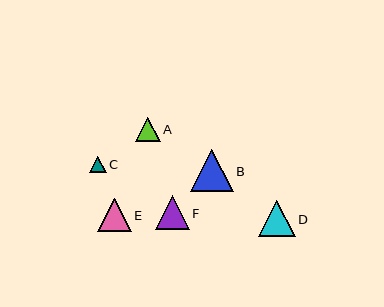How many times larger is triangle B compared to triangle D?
Triangle B is approximately 1.1 times the size of triangle D.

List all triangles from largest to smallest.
From largest to smallest: B, D, F, E, A, C.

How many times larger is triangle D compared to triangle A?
Triangle D is approximately 1.5 times the size of triangle A.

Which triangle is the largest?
Triangle B is the largest with a size of approximately 42 pixels.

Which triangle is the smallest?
Triangle C is the smallest with a size of approximately 17 pixels.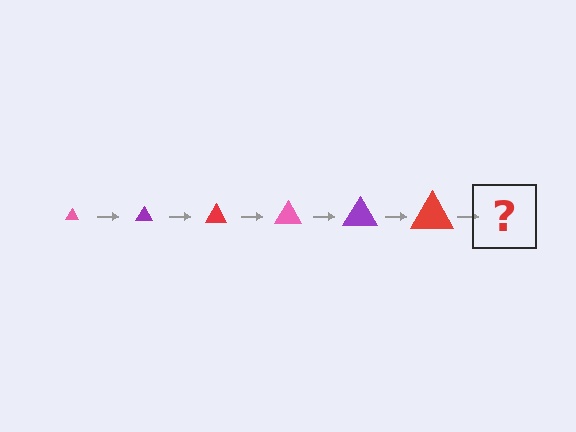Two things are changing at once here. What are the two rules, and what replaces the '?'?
The two rules are that the triangle grows larger each step and the color cycles through pink, purple, and red. The '?' should be a pink triangle, larger than the previous one.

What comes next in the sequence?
The next element should be a pink triangle, larger than the previous one.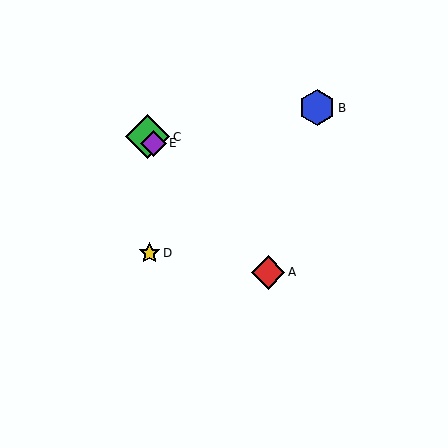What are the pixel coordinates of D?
Object D is at (150, 253).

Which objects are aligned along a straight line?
Objects A, C, E are aligned along a straight line.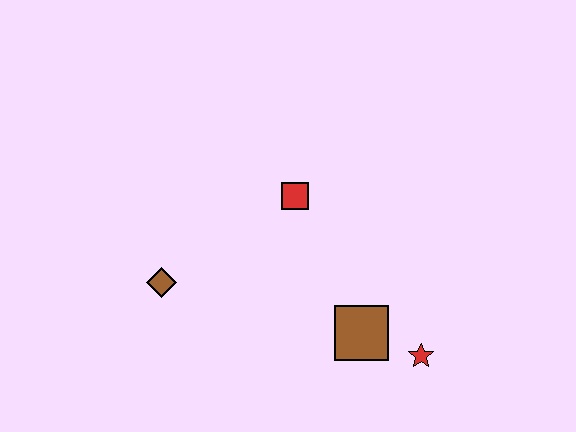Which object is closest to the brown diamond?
The red square is closest to the brown diamond.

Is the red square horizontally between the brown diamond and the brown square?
Yes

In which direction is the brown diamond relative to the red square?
The brown diamond is to the left of the red square.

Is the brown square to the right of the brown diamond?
Yes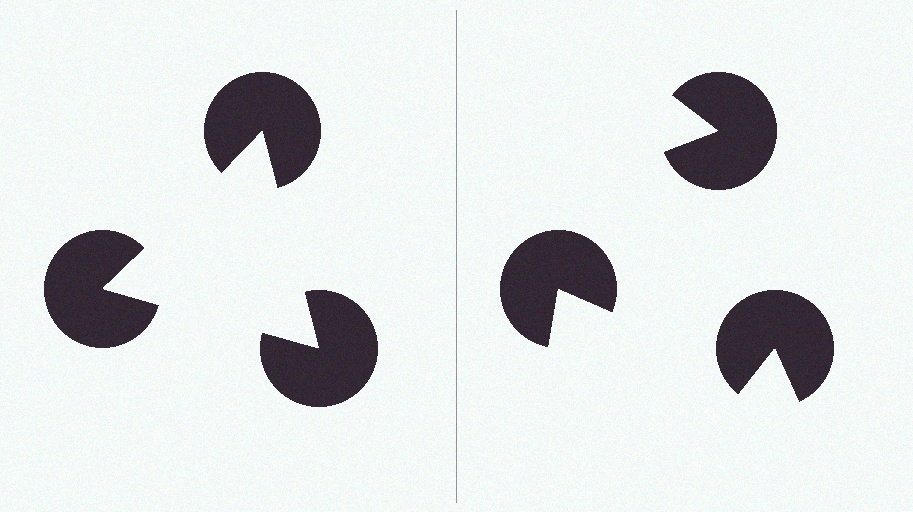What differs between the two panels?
The pac-man discs are positioned identically on both sides; only the wedge orientations differ. On the left they align to a triangle; on the right they are misaligned.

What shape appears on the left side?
An illusory triangle.